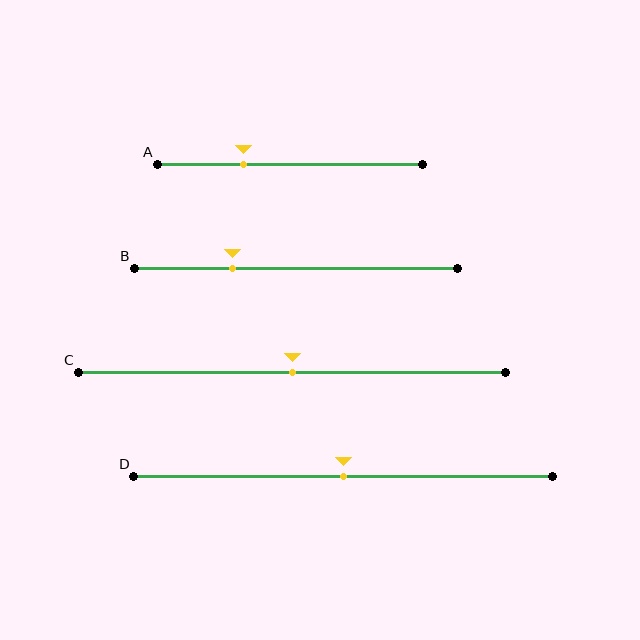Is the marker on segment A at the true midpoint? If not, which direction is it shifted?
No, the marker on segment A is shifted to the left by about 17% of the segment length.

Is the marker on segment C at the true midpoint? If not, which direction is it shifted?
Yes, the marker on segment C is at the true midpoint.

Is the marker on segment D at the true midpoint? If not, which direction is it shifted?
Yes, the marker on segment D is at the true midpoint.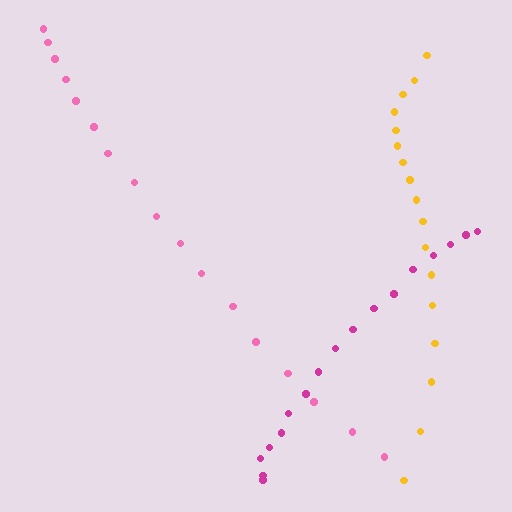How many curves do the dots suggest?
There are 3 distinct paths.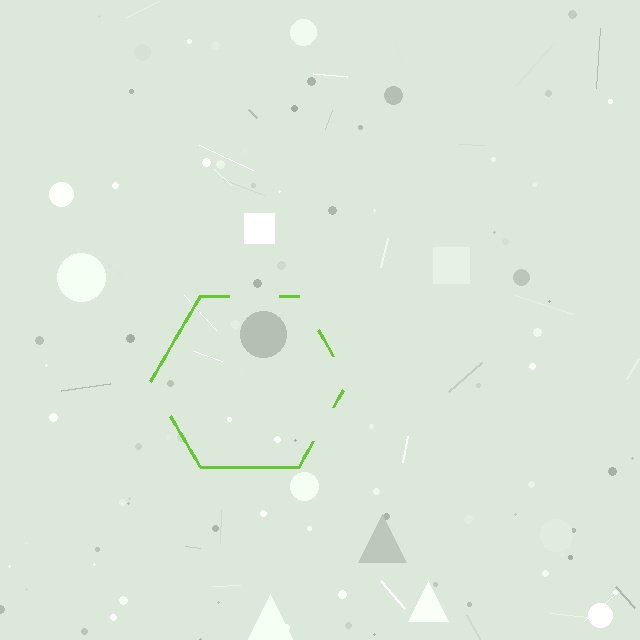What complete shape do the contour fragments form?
The contour fragments form a hexagon.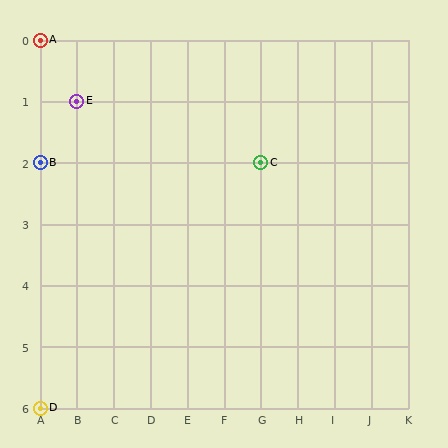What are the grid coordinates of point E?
Point E is at grid coordinates (B, 1).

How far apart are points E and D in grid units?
Points E and D are 1 column and 5 rows apart (about 5.1 grid units diagonally).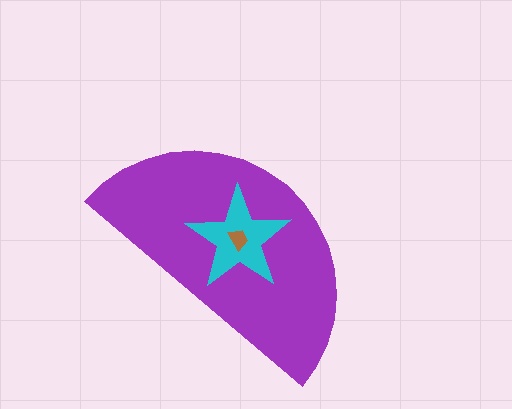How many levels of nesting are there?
3.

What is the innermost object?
The brown trapezoid.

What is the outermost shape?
The purple semicircle.